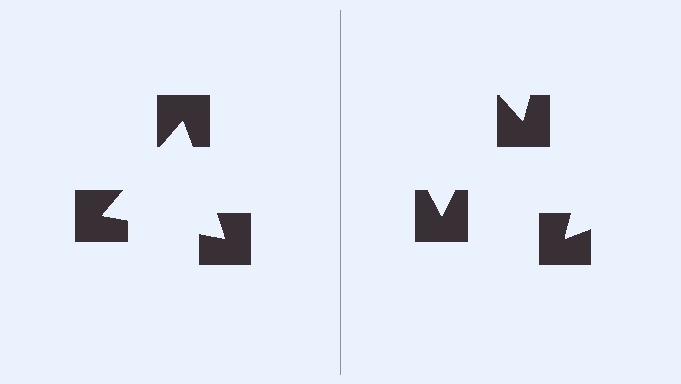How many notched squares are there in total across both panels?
6 — 3 on each side.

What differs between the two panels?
The notched squares are positioned identically on both sides; only the wedge orientations differ. On the left they align to a triangle; on the right they are misaligned.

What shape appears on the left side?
An illusory triangle.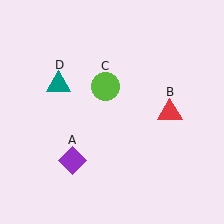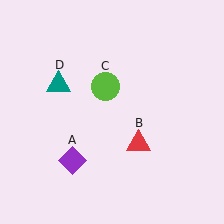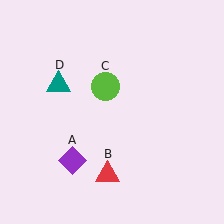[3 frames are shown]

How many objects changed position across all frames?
1 object changed position: red triangle (object B).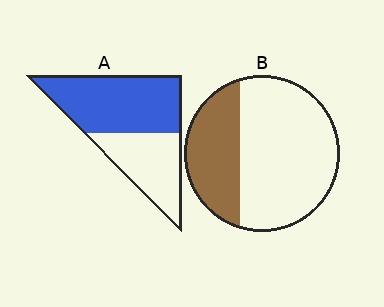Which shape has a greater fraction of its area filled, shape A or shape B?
Shape A.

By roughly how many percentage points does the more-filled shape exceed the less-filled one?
By roughly 30 percentage points (A over B).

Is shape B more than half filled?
No.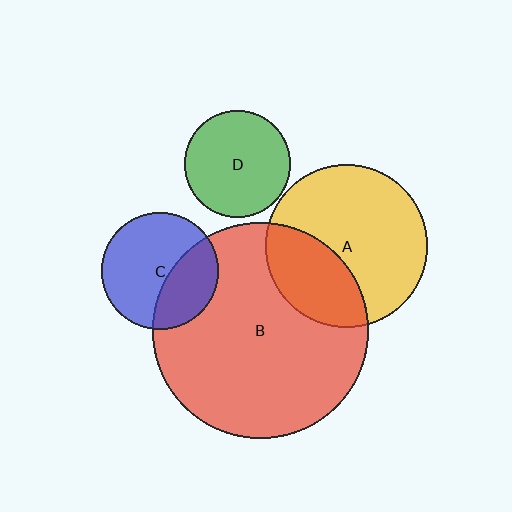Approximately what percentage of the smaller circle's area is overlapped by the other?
Approximately 35%.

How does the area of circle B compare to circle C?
Approximately 3.5 times.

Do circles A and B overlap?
Yes.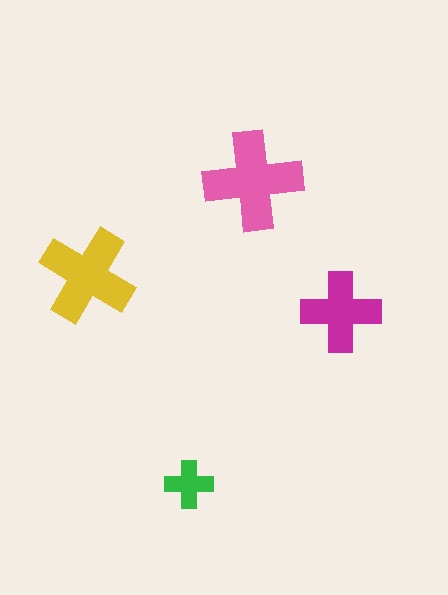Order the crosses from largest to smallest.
the pink one, the yellow one, the magenta one, the green one.